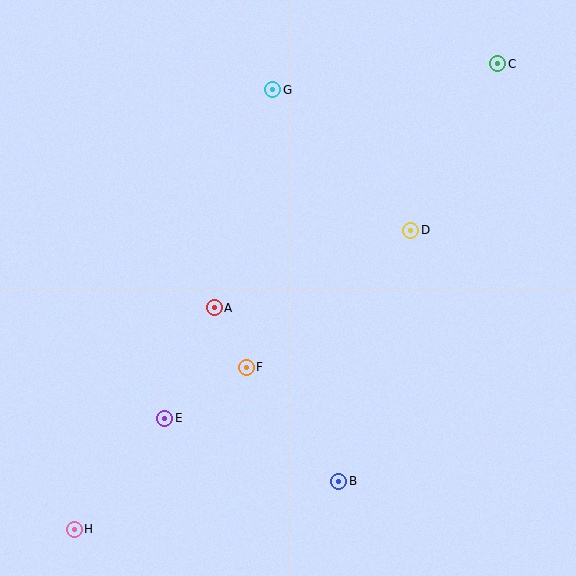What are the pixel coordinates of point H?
Point H is at (74, 529).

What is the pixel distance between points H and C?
The distance between H and C is 629 pixels.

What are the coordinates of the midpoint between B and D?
The midpoint between B and D is at (375, 356).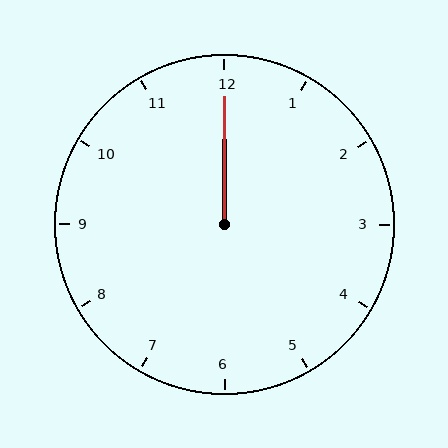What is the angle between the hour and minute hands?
Approximately 0 degrees.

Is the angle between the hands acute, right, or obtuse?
It is acute.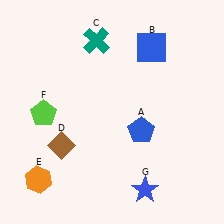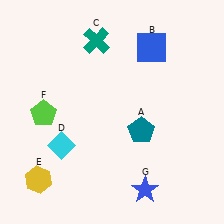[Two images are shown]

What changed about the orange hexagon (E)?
In Image 1, E is orange. In Image 2, it changed to yellow.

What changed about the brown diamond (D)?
In Image 1, D is brown. In Image 2, it changed to cyan.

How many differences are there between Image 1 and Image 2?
There are 3 differences between the two images.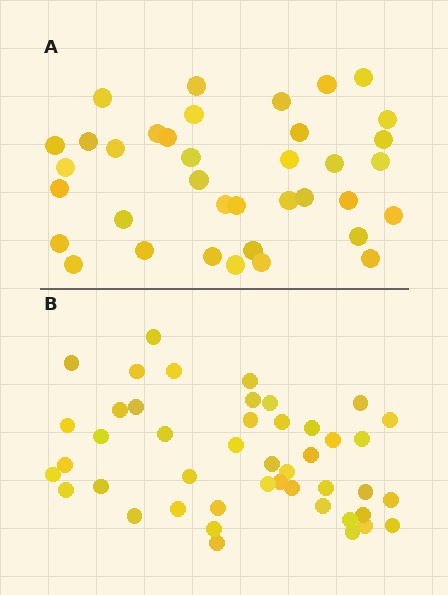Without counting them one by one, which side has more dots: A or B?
Region B (the bottom region) has more dots.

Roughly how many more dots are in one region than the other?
Region B has roughly 8 or so more dots than region A.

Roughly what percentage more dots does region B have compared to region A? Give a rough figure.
About 20% more.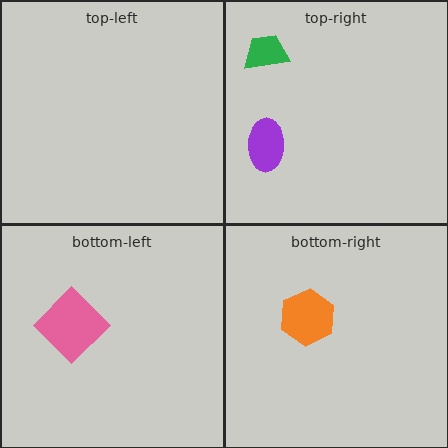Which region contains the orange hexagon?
The bottom-right region.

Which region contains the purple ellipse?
The top-right region.